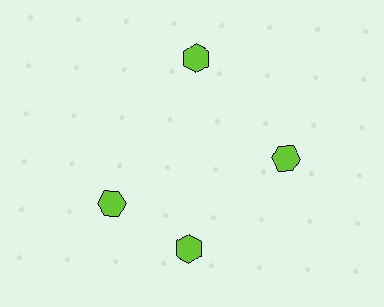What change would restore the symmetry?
The symmetry would be restored by rotating it back into even spacing with its neighbors so that all 4 hexagons sit at equal angles and equal distance from the center.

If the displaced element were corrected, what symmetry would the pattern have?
It would have 4-fold rotational symmetry — the pattern would map onto itself every 90 degrees.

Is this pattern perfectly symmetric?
No. The 4 lime hexagons are arranged in a ring, but one element near the 9 o'clock position is rotated out of alignment along the ring, breaking the 4-fold rotational symmetry.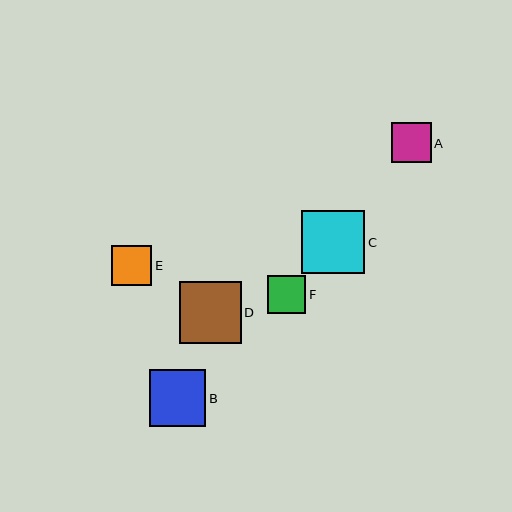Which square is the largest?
Square C is the largest with a size of approximately 63 pixels.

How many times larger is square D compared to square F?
Square D is approximately 1.6 times the size of square F.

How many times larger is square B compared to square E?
Square B is approximately 1.4 times the size of square E.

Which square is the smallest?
Square F is the smallest with a size of approximately 38 pixels.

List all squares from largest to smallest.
From largest to smallest: C, D, B, E, A, F.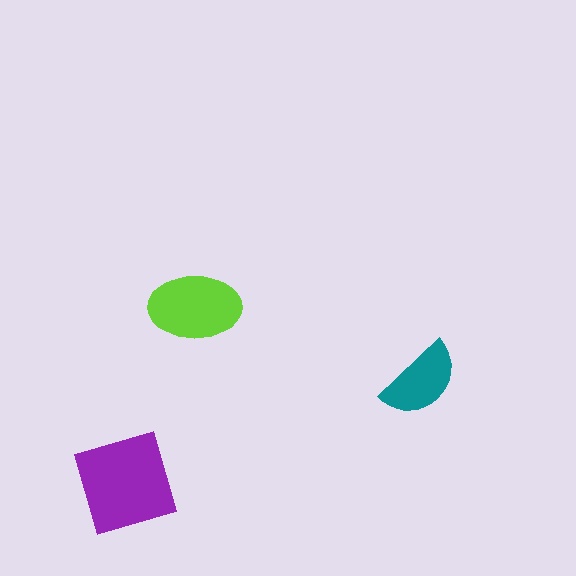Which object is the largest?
The purple square.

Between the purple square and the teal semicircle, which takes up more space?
The purple square.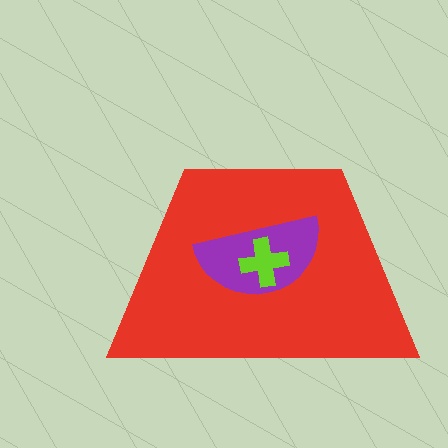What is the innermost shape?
The lime cross.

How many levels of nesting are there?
3.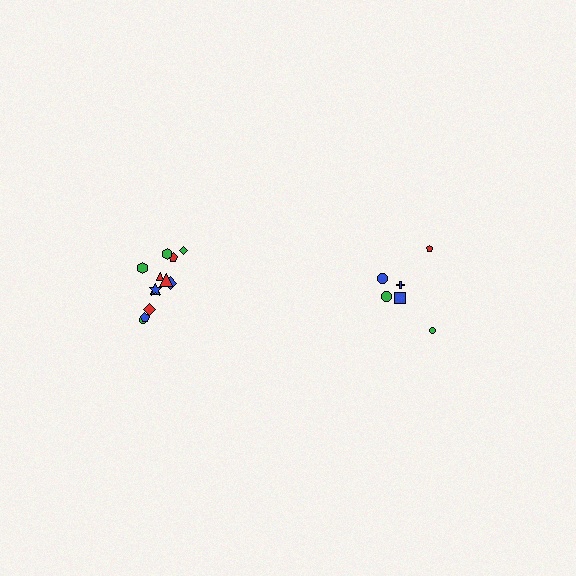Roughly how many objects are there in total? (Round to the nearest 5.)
Roughly 20 objects in total.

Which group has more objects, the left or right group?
The left group.